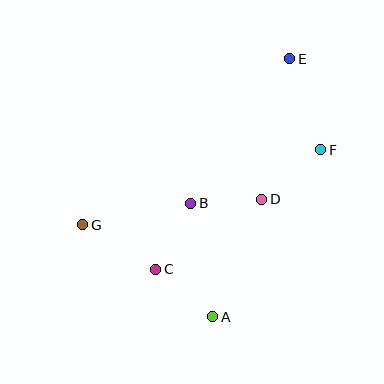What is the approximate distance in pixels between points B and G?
The distance between B and G is approximately 110 pixels.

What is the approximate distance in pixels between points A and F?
The distance between A and F is approximately 199 pixels.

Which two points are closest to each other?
Points B and D are closest to each other.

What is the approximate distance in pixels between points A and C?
The distance between A and C is approximately 74 pixels.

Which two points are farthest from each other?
Points A and E are farthest from each other.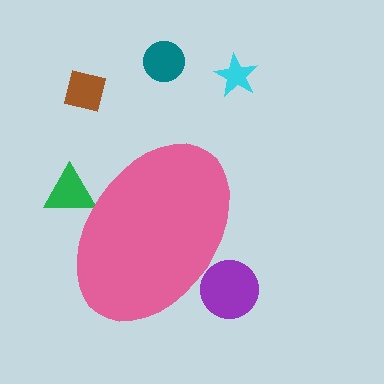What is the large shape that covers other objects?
A pink ellipse.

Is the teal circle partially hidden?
No, the teal circle is fully visible.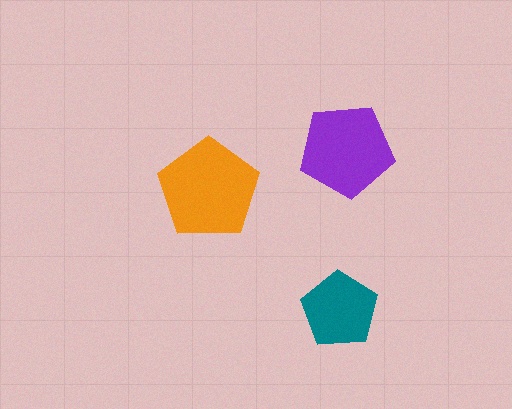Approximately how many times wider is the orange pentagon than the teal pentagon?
About 1.5 times wider.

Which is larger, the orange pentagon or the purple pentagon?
The orange one.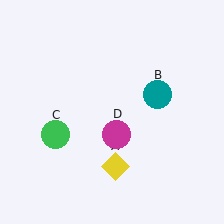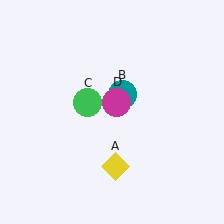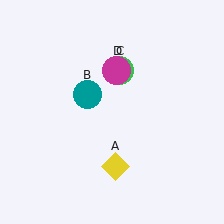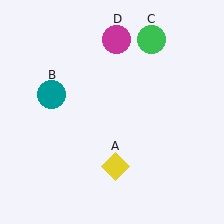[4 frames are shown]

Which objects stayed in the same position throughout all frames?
Yellow diamond (object A) remained stationary.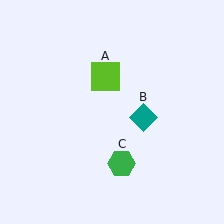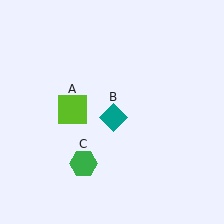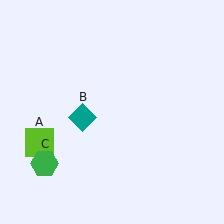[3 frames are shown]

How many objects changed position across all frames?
3 objects changed position: lime square (object A), teal diamond (object B), green hexagon (object C).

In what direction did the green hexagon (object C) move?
The green hexagon (object C) moved left.